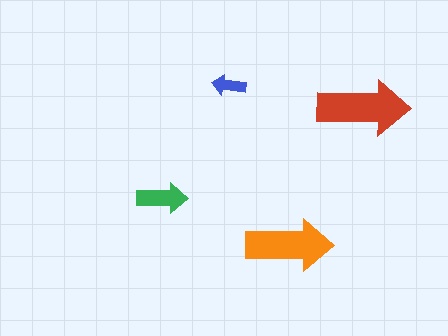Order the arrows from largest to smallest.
the red one, the orange one, the green one, the blue one.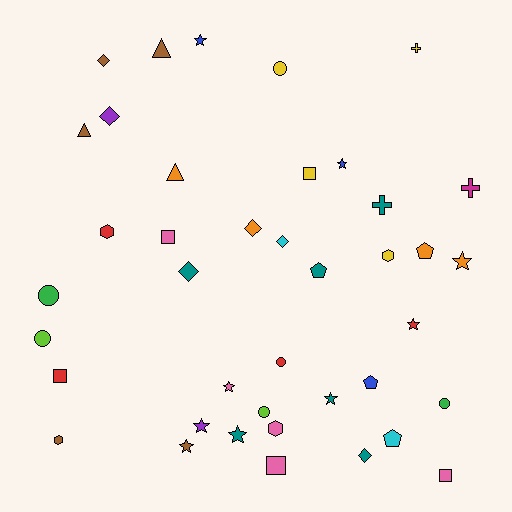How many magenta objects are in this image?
There is 1 magenta object.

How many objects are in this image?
There are 40 objects.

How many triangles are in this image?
There are 3 triangles.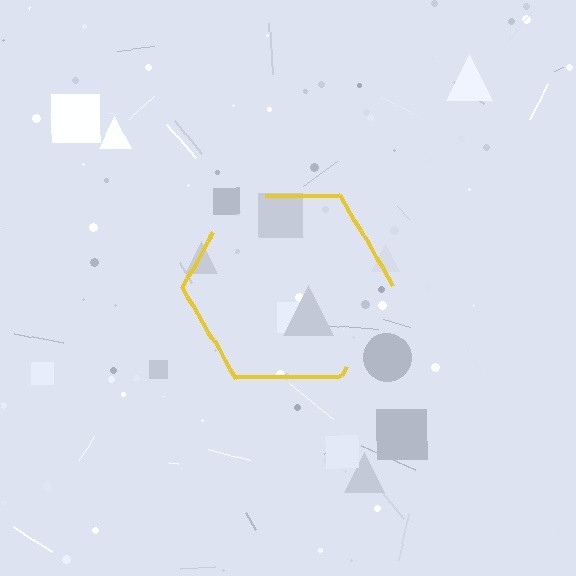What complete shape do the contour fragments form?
The contour fragments form a hexagon.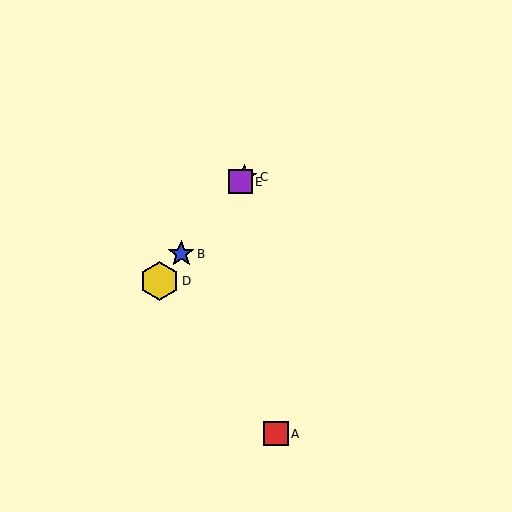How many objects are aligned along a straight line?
4 objects (B, C, D, E) are aligned along a straight line.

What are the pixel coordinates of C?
Object C is at (244, 177).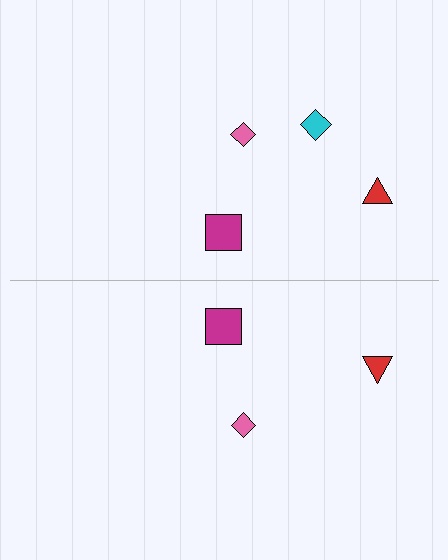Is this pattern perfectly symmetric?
No, the pattern is not perfectly symmetric. A cyan diamond is missing from the bottom side.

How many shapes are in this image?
There are 7 shapes in this image.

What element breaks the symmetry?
A cyan diamond is missing from the bottom side.